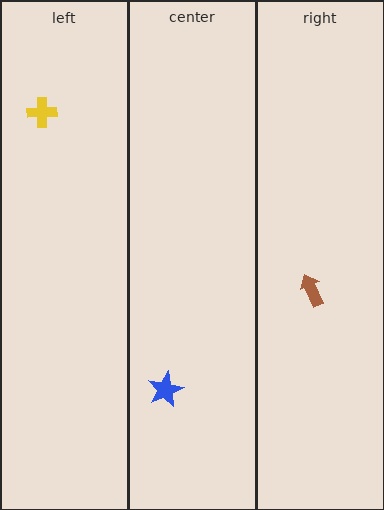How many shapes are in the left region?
1.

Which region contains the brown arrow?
The right region.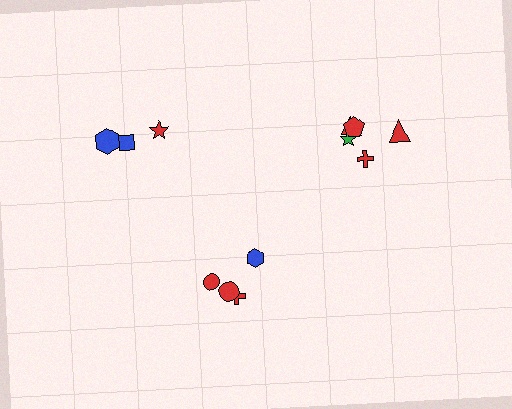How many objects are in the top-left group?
There are 3 objects.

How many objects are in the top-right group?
There are 5 objects.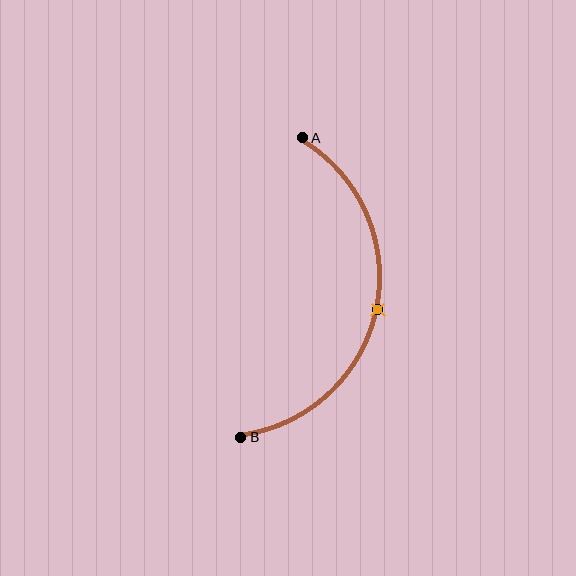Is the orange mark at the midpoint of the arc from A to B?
Yes. The orange mark lies on the arc at equal arc-length from both A and B — it is the arc midpoint.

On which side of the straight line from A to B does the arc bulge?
The arc bulges to the right of the straight line connecting A and B.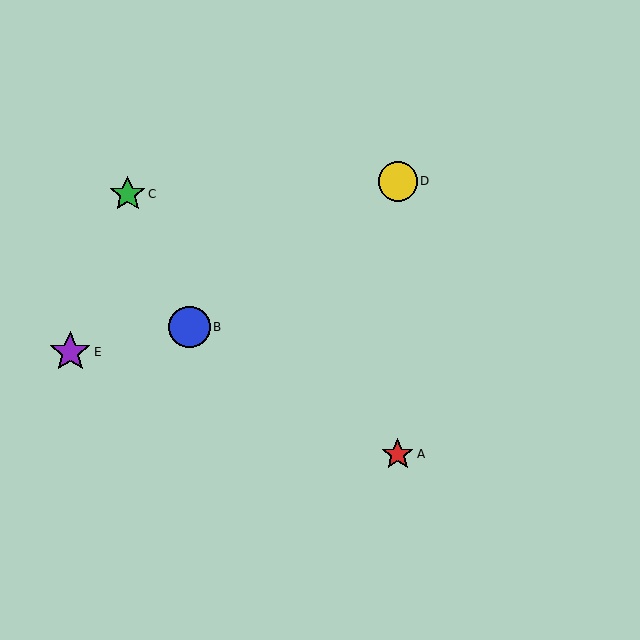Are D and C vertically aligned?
No, D is at x≈398 and C is at x≈128.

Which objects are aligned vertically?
Objects A, D are aligned vertically.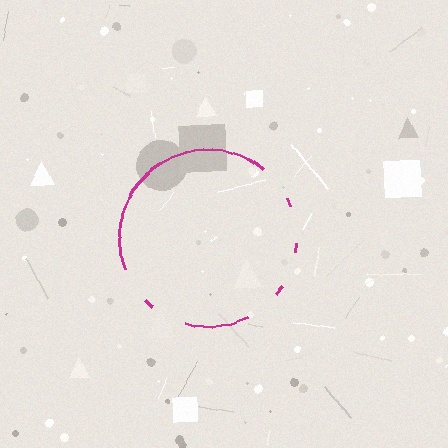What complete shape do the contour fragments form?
The contour fragments form a circle.